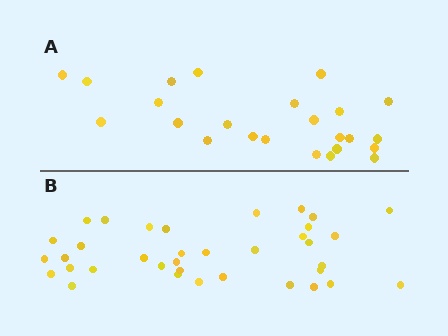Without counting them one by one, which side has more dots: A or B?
Region B (the bottom region) has more dots.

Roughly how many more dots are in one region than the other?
Region B has roughly 12 or so more dots than region A.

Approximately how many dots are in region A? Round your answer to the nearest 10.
About 20 dots. (The exact count is 24, which rounds to 20.)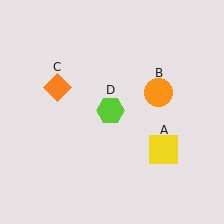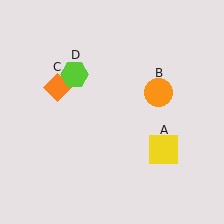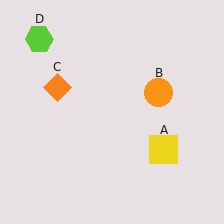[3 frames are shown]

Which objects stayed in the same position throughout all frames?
Yellow square (object A) and orange circle (object B) and orange diamond (object C) remained stationary.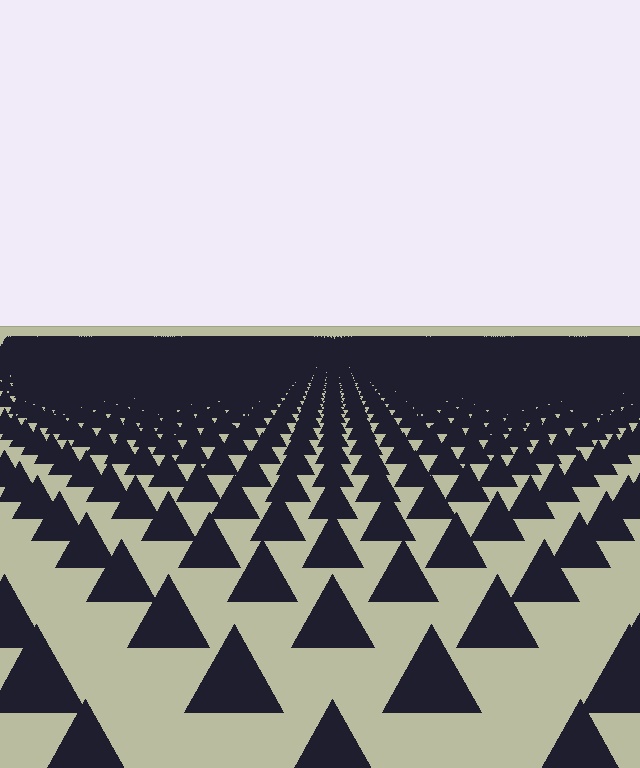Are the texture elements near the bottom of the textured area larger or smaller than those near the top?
Larger. Near the bottom, elements are closer to the viewer and appear at a bigger on-screen size.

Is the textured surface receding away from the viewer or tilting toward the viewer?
The surface is receding away from the viewer. Texture elements get smaller and denser toward the top.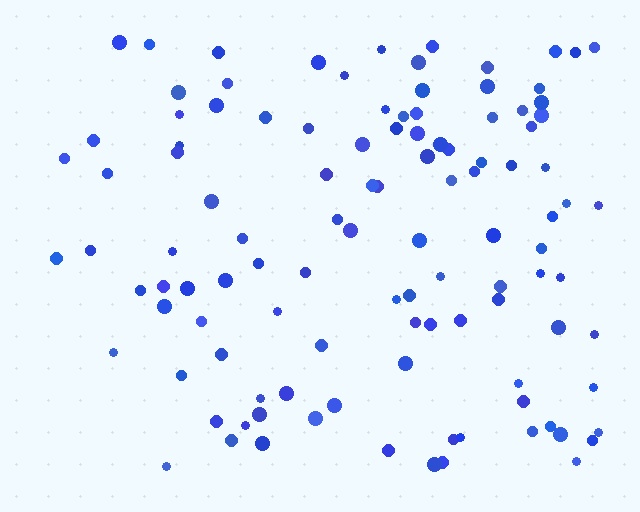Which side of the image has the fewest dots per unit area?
The left.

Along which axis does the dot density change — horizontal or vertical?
Horizontal.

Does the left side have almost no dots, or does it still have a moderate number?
Still a moderate number, just noticeably fewer than the right.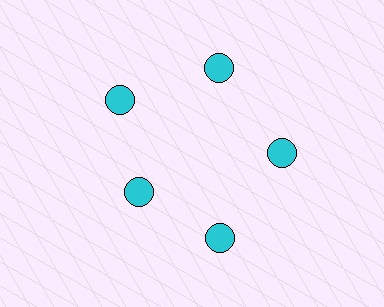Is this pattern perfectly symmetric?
No. The 5 cyan circles are arranged in a ring, but one element near the 8 o'clock position is pulled inward toward the center, breaking the 5-fold rotational symmetry.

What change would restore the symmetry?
The symmetry would be restored by moving it outward, back onto the ring so that all 5 circles sit at equal angles and equal distance from the center.